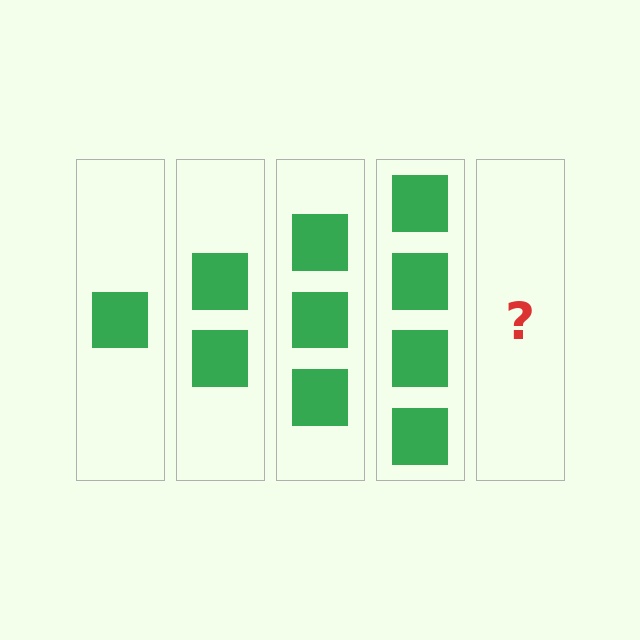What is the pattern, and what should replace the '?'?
The pattern is that each step adds one more square. The '?' should be 5 squares.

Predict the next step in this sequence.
The next step is 5 squares.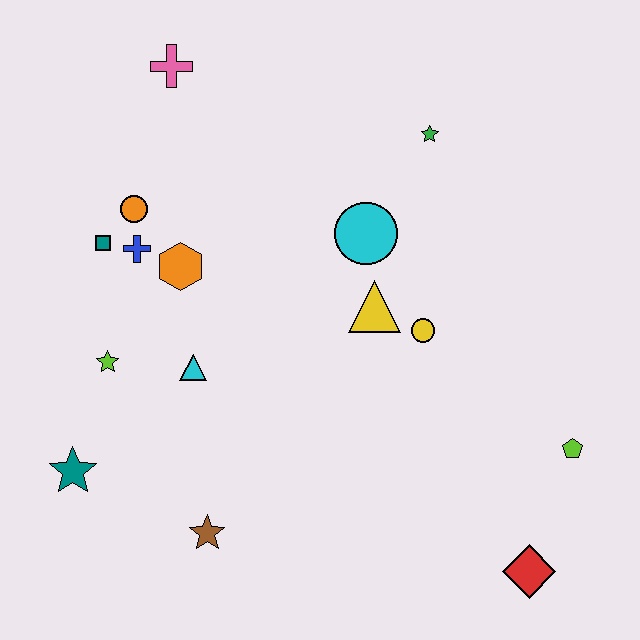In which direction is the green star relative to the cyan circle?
The green star is above the cyan circle.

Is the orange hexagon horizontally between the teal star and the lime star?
No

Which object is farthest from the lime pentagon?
The pink cross is farthest from the lime pentagon.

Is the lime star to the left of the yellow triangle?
Yes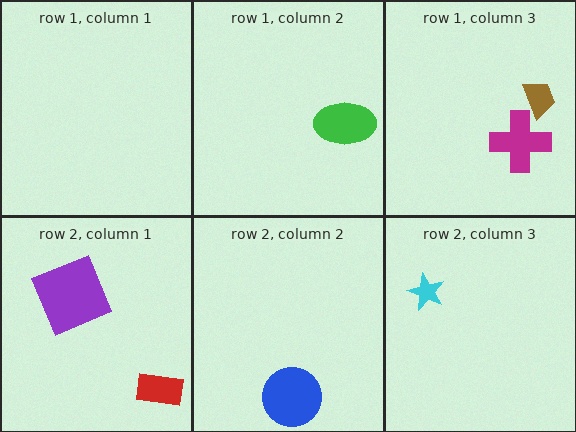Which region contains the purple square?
The row 2, column 1 region.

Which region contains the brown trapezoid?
The row 1, column 3 region.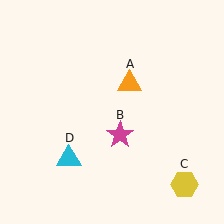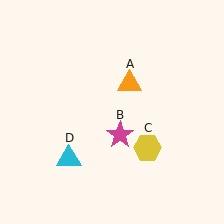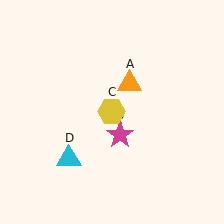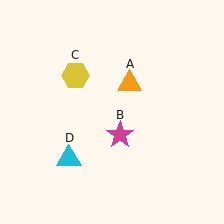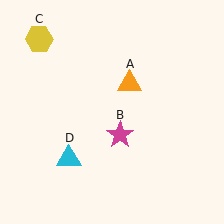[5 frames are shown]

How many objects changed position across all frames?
1 object changed position: yellow hexagon (object C).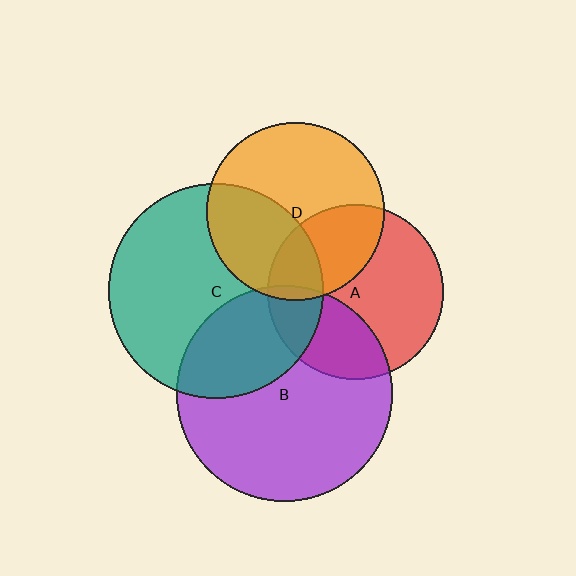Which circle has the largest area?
Circle B (purple).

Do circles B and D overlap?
Yes.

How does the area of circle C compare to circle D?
Approximately 1.5 times.